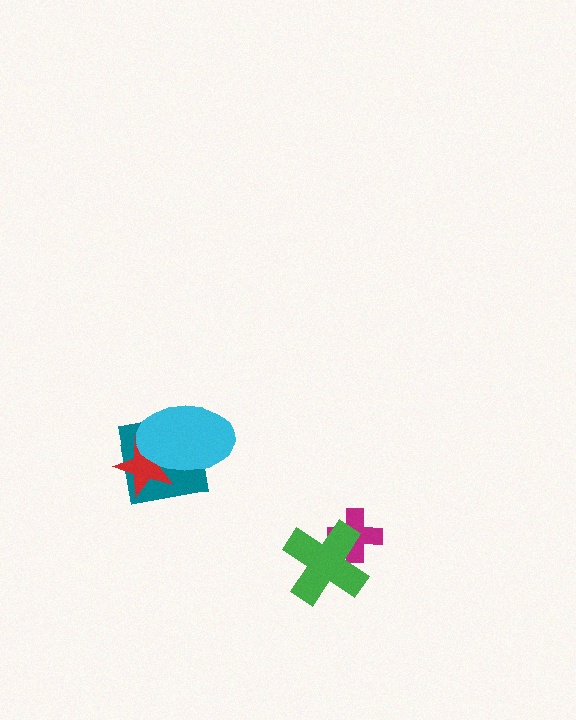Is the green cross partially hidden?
No, no other shape covers it.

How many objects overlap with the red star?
2 objects overlap with the red star.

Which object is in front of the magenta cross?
The green cross is in front of the magenta cross.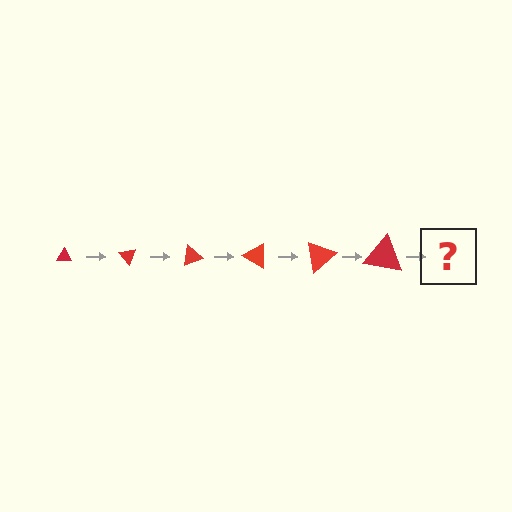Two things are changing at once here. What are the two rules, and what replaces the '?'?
The two rules are that the triangle grows larger each step and it rotates 50 degrees each step. The '?' should be a triangle, larger than the previous one and rotated 300 degrees from the start.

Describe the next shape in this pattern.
It should be a triangle, larger than the previous one and rotated 300 degrees from the start.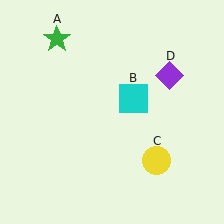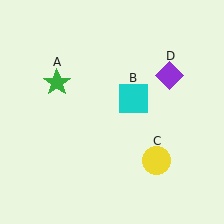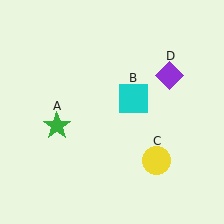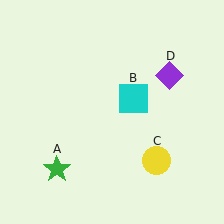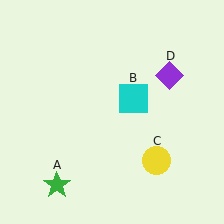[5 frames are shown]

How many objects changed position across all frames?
1 object changed position: green star (object A).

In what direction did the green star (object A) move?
The green star (object A) moved down.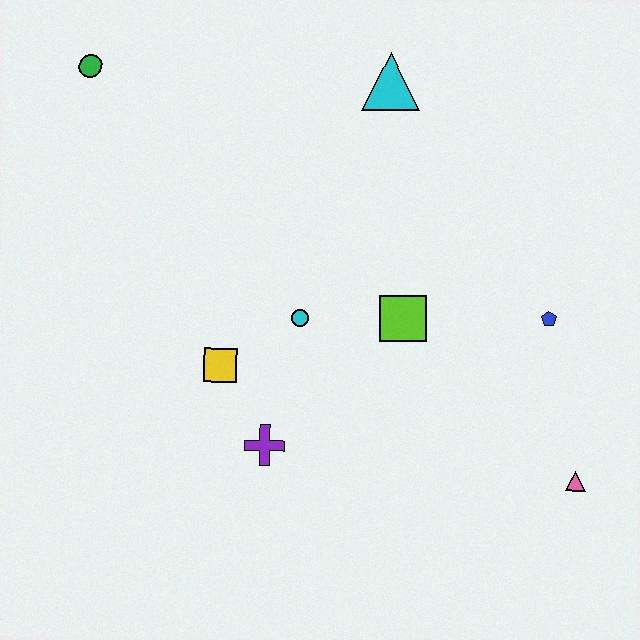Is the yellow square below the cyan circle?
Yes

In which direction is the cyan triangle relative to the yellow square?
The cyan triangle is above the yellow square.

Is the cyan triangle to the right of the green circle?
Yes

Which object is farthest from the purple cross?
The green circle is farthest from the purple cross.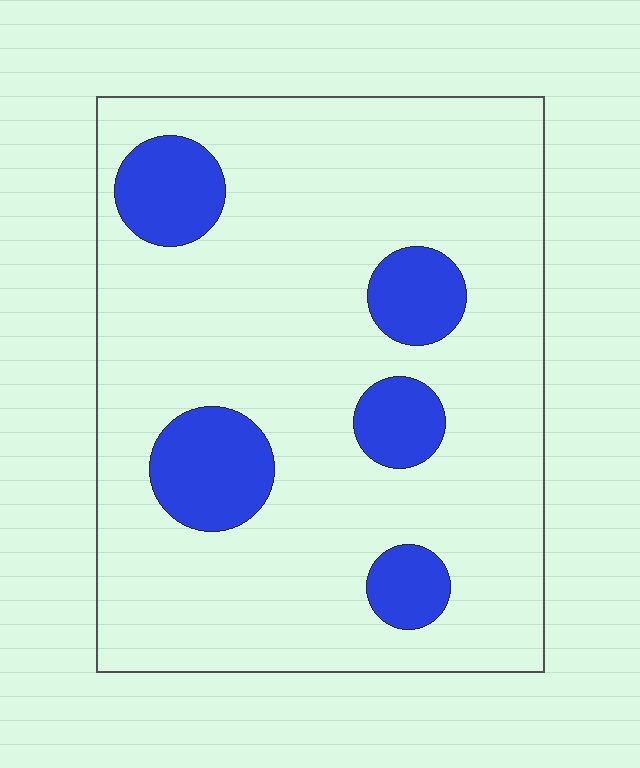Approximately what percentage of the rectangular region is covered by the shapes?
Approximately 15%.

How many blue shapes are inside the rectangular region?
5.